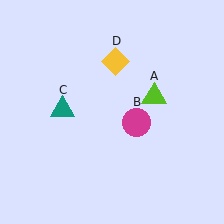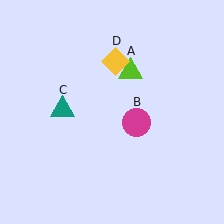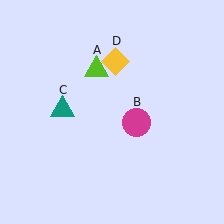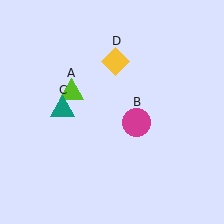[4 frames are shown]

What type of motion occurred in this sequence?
The lime triangle (object A) rotated counterclockwise around the center of the scene.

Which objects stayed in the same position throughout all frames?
Magenta circle (object B) and teal triangle (object C) and yellow diamond (object D) remained stationary.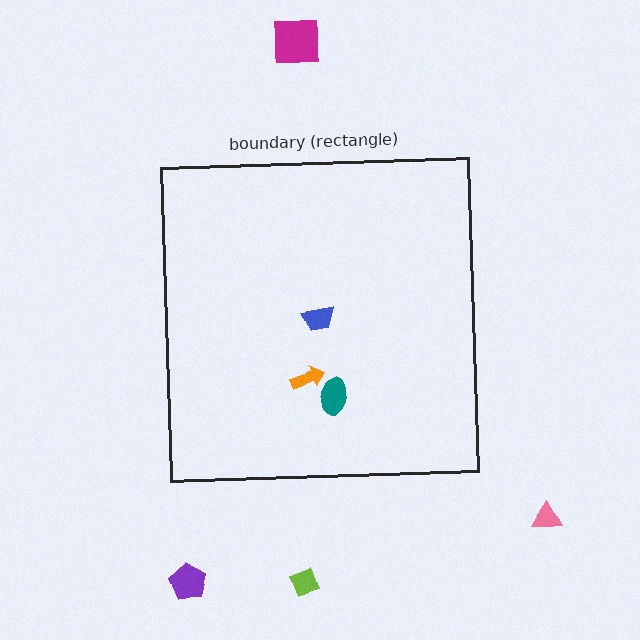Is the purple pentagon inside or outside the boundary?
Outside.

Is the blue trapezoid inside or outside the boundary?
Inside.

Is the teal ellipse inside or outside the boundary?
Inside.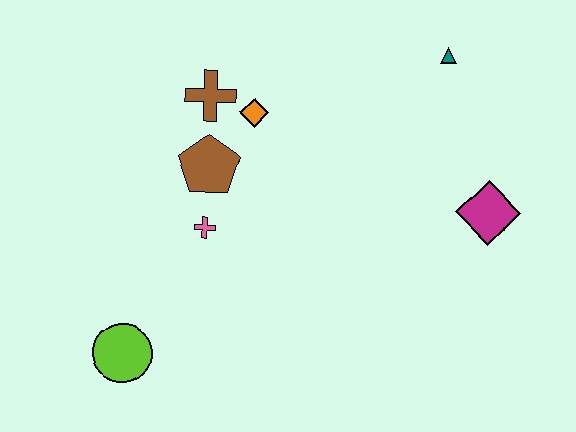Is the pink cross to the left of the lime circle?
No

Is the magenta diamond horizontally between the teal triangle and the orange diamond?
No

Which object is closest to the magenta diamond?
The teal triangle is closest to the magenta diamond.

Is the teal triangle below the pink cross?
No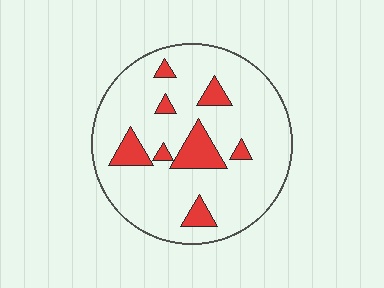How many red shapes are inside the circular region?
8.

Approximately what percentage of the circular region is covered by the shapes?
Approximately 15%.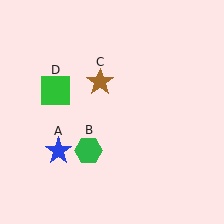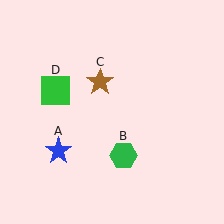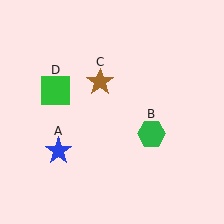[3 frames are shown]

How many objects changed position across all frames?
1 object changed position: green hexagon (object B).